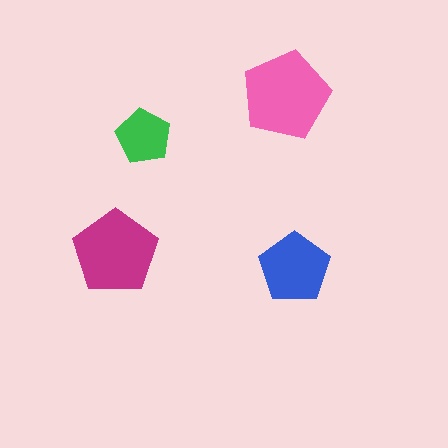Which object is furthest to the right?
The blue pentagon is rightmost.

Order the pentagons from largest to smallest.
the pink one, the magenta one, the blue one, the green one.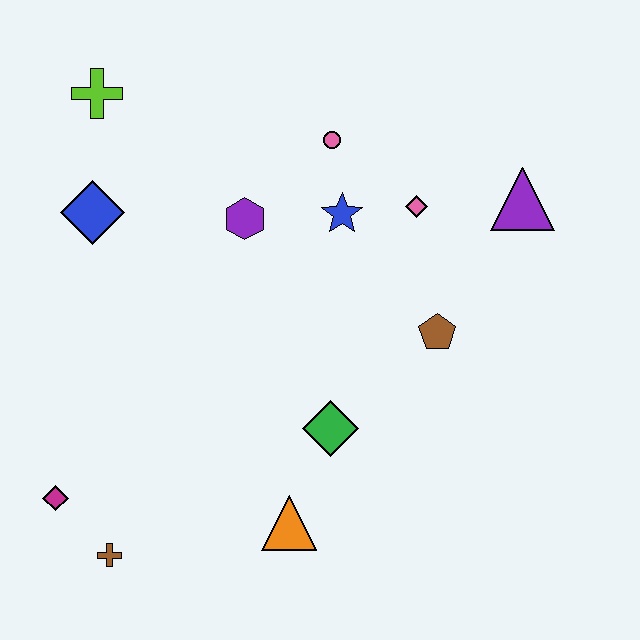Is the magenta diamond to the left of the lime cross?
Yes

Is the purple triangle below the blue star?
No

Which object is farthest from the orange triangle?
The lime cross is farthest from the orange triangle.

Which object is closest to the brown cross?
The magenta diamond is closest to the brown cross.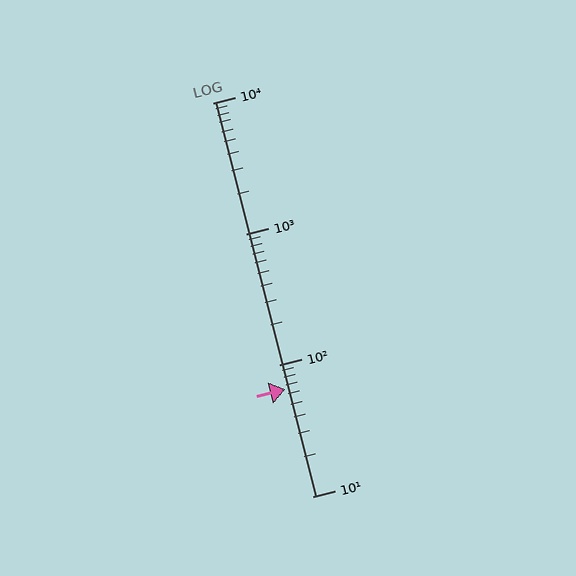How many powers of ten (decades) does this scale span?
The scale spans 3 decades, from 10 to 10000.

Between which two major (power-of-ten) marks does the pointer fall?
The pointer is between 10 and 100.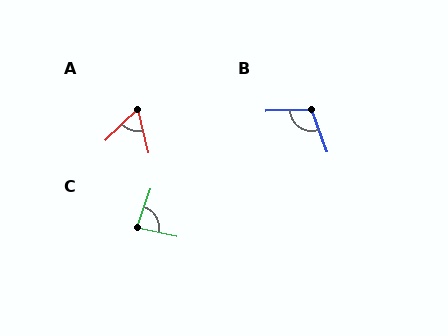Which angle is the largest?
B, at approximately 107 degrees.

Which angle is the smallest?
A, at approximately 60 degrees.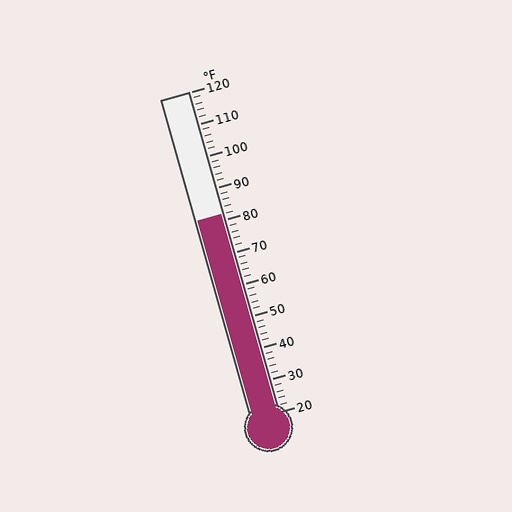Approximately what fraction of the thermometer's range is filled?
The thermometer is filled to approximately 60% of its range.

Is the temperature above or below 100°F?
The temperature is below 100°F.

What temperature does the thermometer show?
The thermometer shows approximately 82°F.